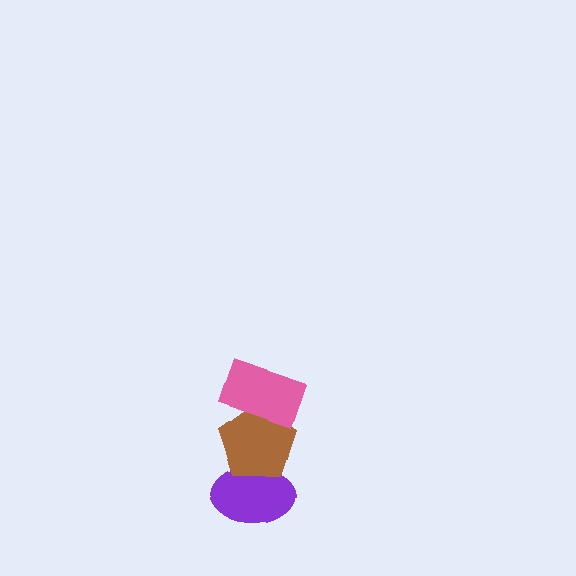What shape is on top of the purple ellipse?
The brown pentagon is on top of the purple ellipse.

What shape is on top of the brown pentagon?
The pink rectangle is on top of the brown pentagon.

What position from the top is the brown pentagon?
The brown pentagon is 2nd from the top.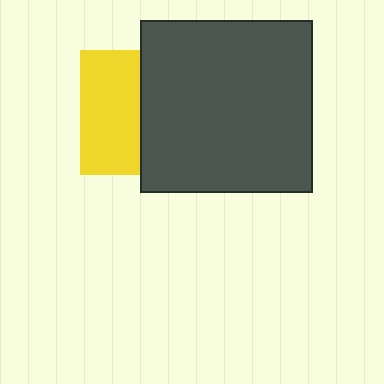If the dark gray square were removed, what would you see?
You would see the complete yellow square.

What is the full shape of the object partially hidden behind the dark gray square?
The partially hidden object is a yellow square.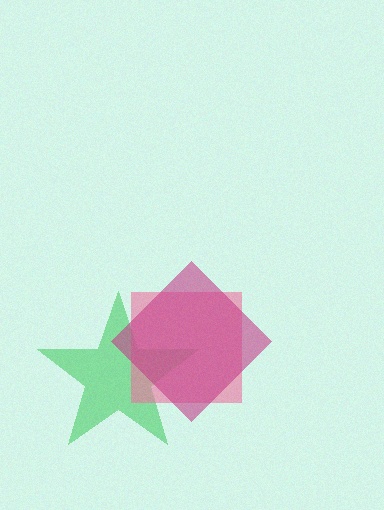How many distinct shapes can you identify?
There are 3 distinct shapes: a green star, a pink square, a magenta diamond.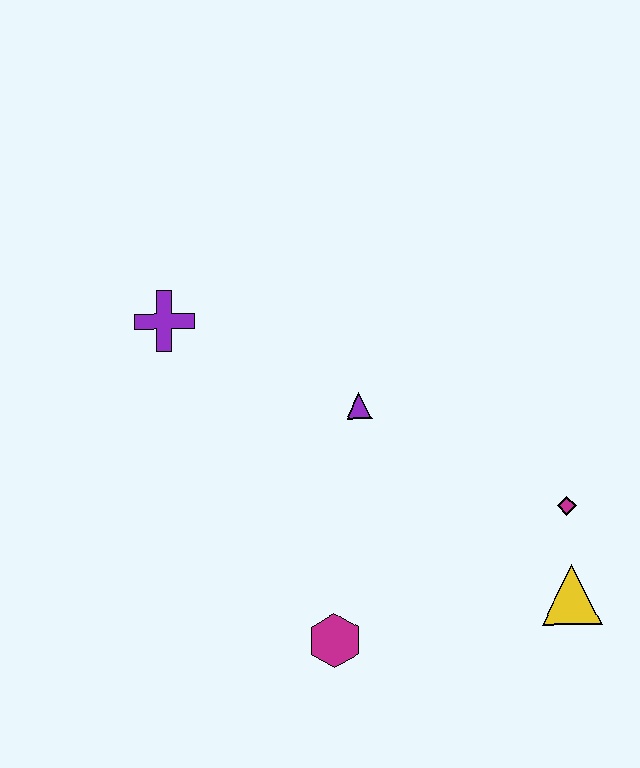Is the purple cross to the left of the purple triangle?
Yes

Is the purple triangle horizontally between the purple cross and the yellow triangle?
Yes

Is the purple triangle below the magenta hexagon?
No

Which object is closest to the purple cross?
The purple triangle is closest to the purple cross.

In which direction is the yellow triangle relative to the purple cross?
The yellow triangle is to the right of the purple cross.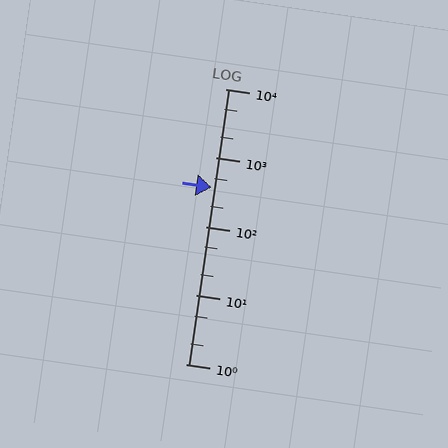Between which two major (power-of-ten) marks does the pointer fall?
The pointer is between 100 and 1000.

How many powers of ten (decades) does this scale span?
The scale spans 4 decades, from 1 to 10000.